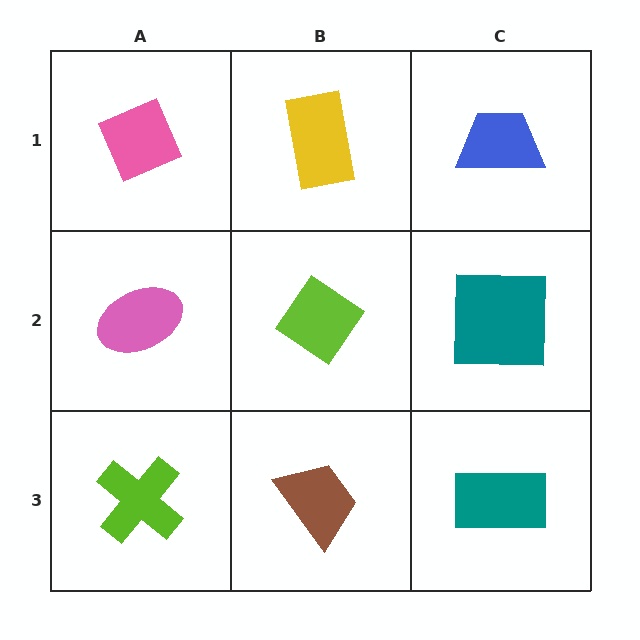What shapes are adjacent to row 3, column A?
A pink ellipse (row 2, column A), a brown trapezoid (row 3, column B).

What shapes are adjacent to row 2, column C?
A blue trapezoid (row 1, column C), a teal rectangle (row 3, column C), a lime diamond (row 2, column B).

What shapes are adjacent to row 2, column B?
A yellow rectangle (row 1, column B), a brown trapezoid (row 3, column B), a pink ellipse (row 2, column A), a teal square (row 2, column C).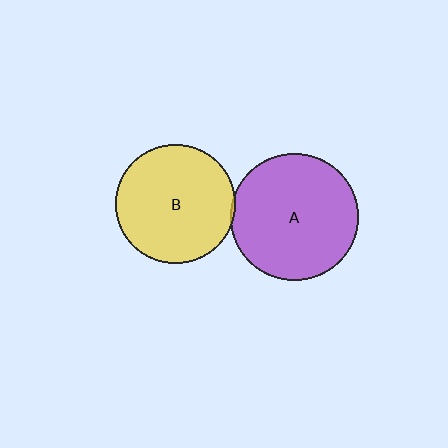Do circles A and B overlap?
Yes.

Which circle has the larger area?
Circle A (purple).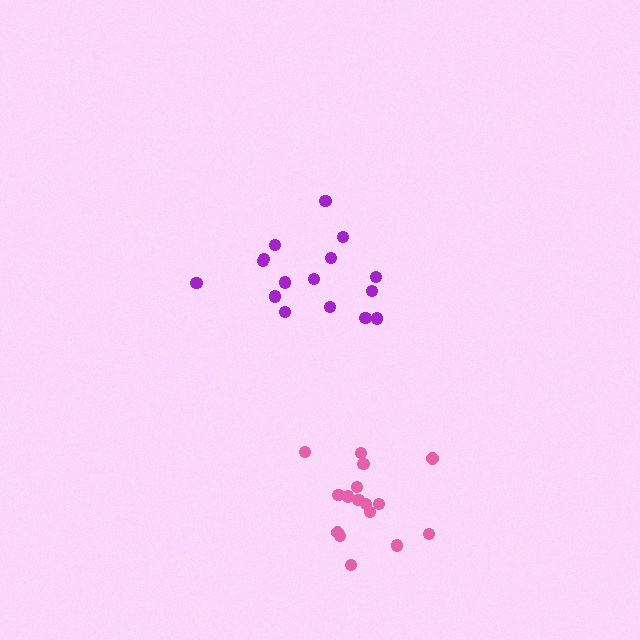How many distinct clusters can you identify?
There are 2 distinct clusters.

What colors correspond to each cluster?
The clusters are colored: pink, purple.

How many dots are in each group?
Group 1: 16 dots, Group 2: 16 dots (32 total).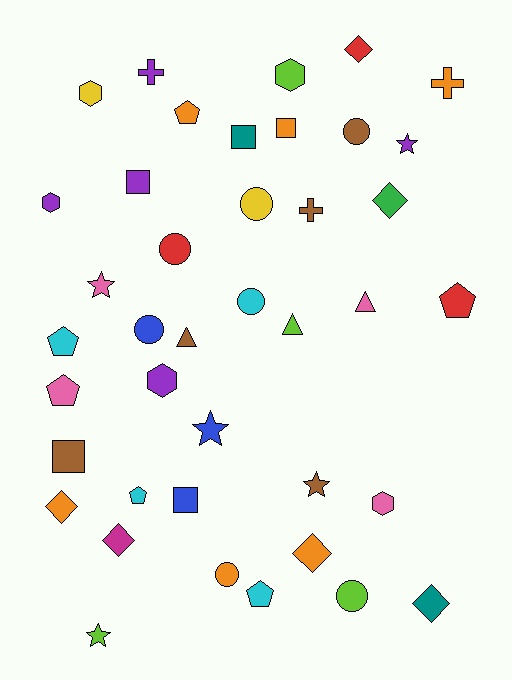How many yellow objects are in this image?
There are 2 yellow objects.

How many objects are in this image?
There are 40 objects.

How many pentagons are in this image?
There are 6 pentagons.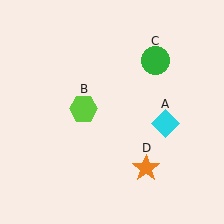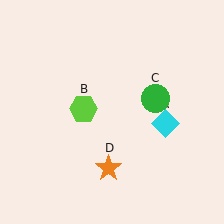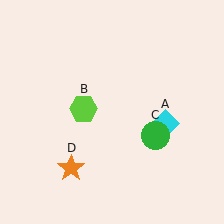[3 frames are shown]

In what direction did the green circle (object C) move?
The green circle (object C) moved down.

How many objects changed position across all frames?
2 objects changed position: green circle (object C), orange star (object D).